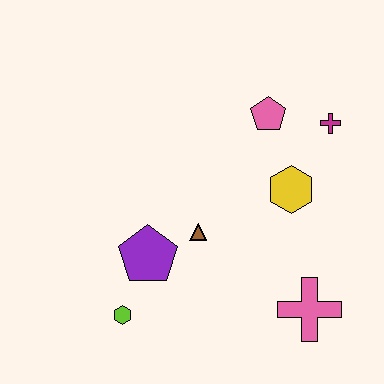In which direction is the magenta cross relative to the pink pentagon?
The magenta cross is to the right of the pink pentagon.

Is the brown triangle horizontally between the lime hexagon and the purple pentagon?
No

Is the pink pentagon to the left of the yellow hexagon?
Yes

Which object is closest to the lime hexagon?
The purple pentagon is closest to the lime hexagon.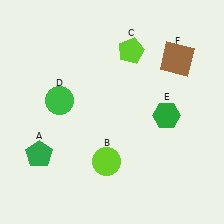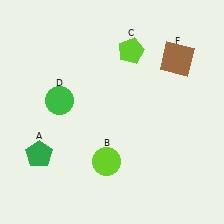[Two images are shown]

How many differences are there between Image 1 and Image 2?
There is 1 difference between the two images.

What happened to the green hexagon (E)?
The green hexagon (E) was removed in Image 2. It was in the bottom-right area of Image 1.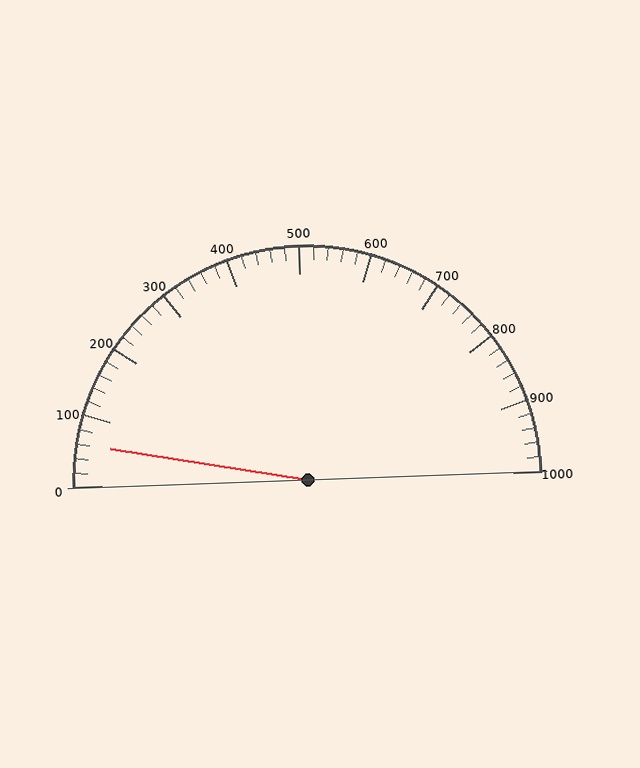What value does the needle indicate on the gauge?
The needle indicates approximately 60.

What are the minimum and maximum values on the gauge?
The gauge ranges from 0 to 1000.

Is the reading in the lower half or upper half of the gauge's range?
The reading is in the lower half of the range (0 to 1000).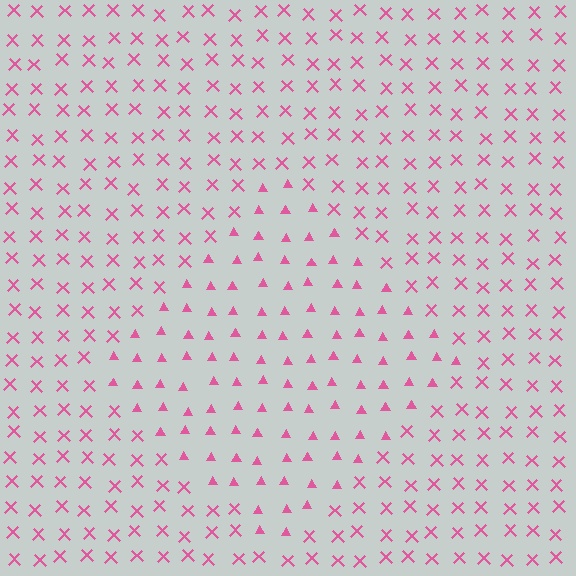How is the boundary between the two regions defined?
The boundary is defined by a change in element shape: triangles inside vs. X marks outside. All elements share the same color and spacing.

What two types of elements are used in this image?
The image uses triangles inside the diamond region and X marks outside it.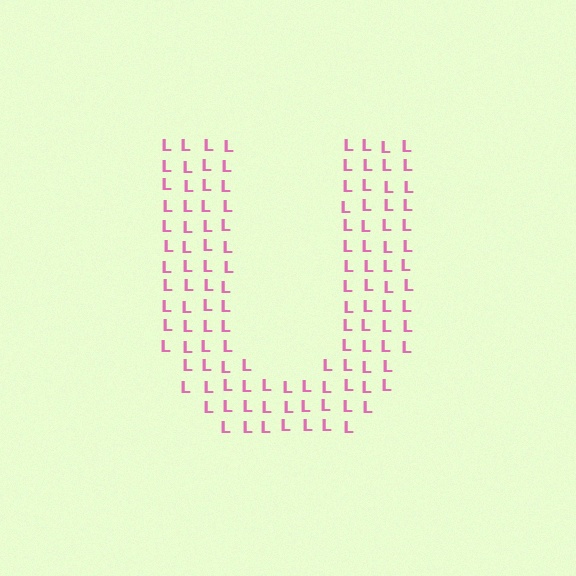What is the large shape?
The large shape is the letter U.